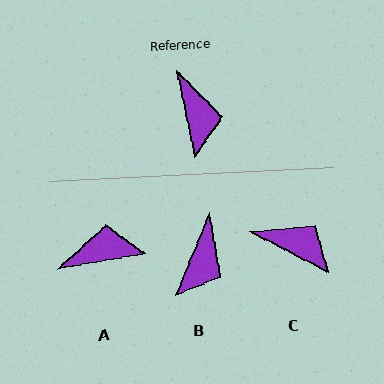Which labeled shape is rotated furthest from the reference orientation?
A, about 88 degrees away.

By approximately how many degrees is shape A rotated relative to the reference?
Approximately 88 degrees counter-clockwise.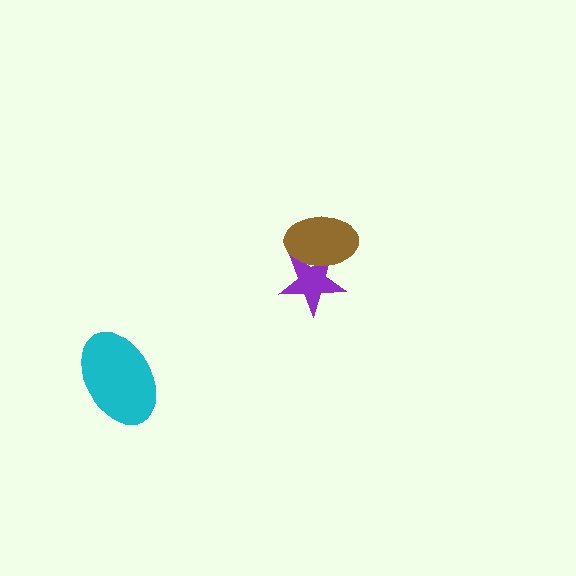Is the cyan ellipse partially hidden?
No, no other shape covers it.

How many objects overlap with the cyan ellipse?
0 objects overlap with the cyan ellipse.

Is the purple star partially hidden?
Yes, it is partially covered by another shape.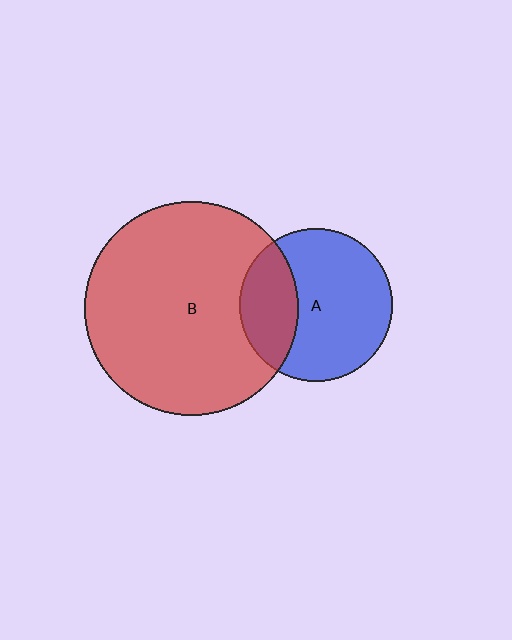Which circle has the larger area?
Circle B (red).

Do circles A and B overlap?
Yes.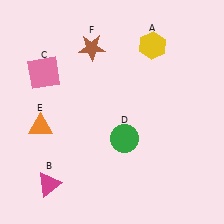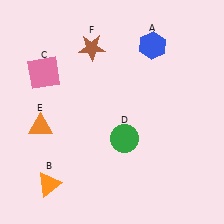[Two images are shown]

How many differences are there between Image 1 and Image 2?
There are 2 differences between the two images.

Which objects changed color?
A changed from yellow to blue. B changed from magenta to orange.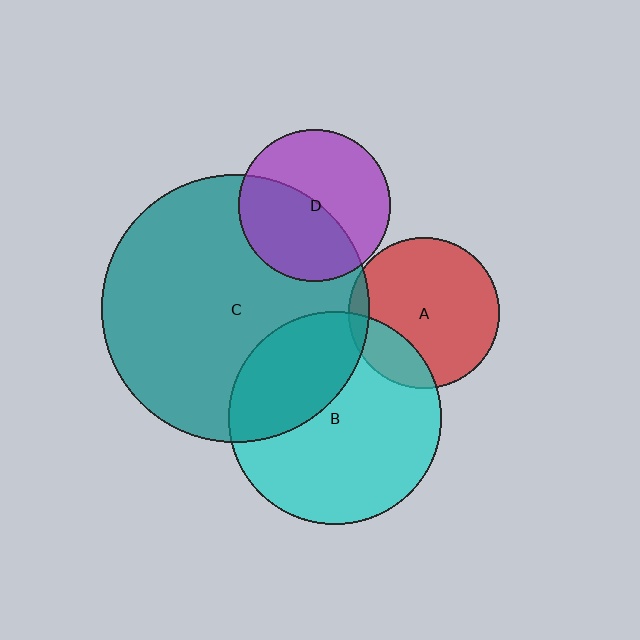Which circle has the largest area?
Circle C (teal).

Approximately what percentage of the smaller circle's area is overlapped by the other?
Approximately 35%.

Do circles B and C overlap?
Yes.